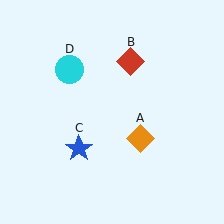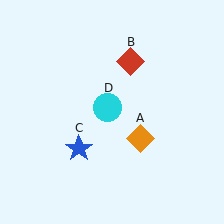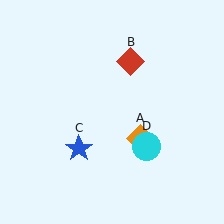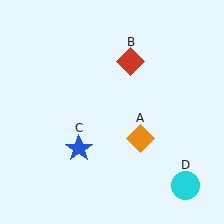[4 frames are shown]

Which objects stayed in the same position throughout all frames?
Orange diamond (object A) and red diamond (object B) and blue star (object C) remained stationary.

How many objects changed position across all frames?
1 object changed position: cyan circle (object D).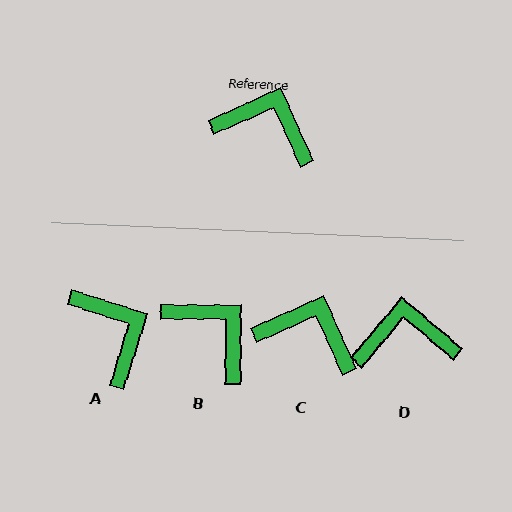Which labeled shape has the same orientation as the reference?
C.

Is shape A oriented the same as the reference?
No, it is off by about 42 degrees.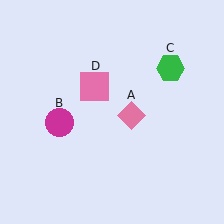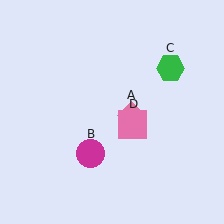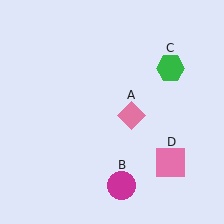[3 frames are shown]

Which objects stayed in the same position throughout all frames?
Pink diamond (object A) and green hexagon (object C) remained stationary.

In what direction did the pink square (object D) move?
The pink square (object D) moved down and to the right.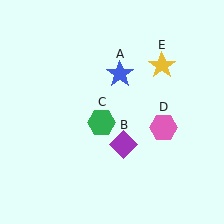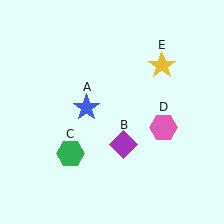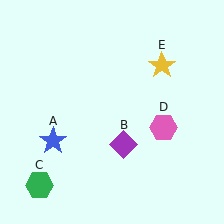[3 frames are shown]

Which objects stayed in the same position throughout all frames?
Purple diamond (object B) and pink hexagon (object D) and yellow star (object E) remained stationary.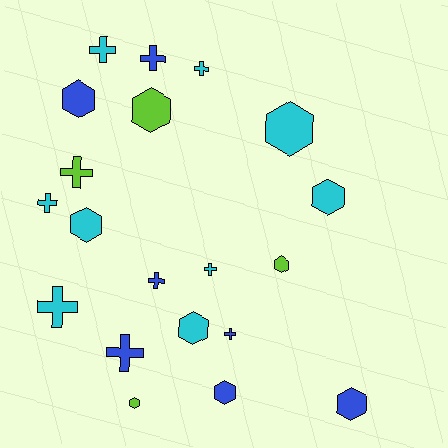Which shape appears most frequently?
Cross, with 10 objects.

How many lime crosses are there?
There is 1 lime cross.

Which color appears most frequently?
Cyan, with 9 objects.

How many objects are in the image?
There are 20 objects.